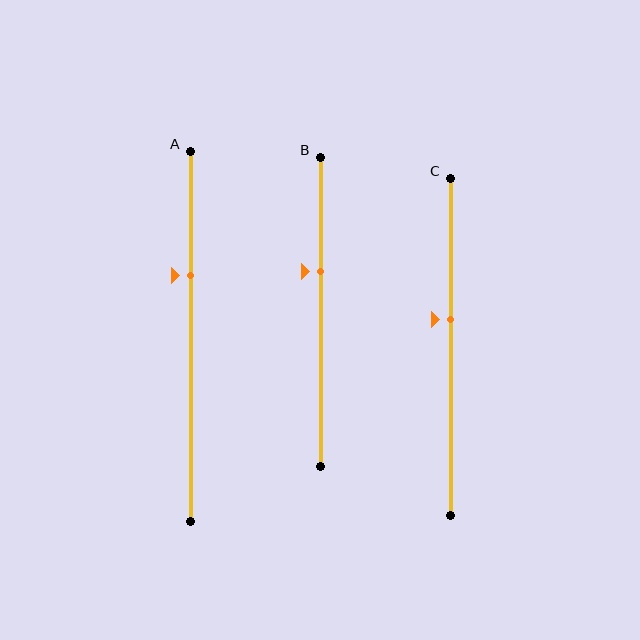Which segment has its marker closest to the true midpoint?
Segment C has its marker closest to the true midpoint.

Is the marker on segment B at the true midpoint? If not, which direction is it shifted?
No, the marker on segment B is shifted upward by about 13% of the segment length.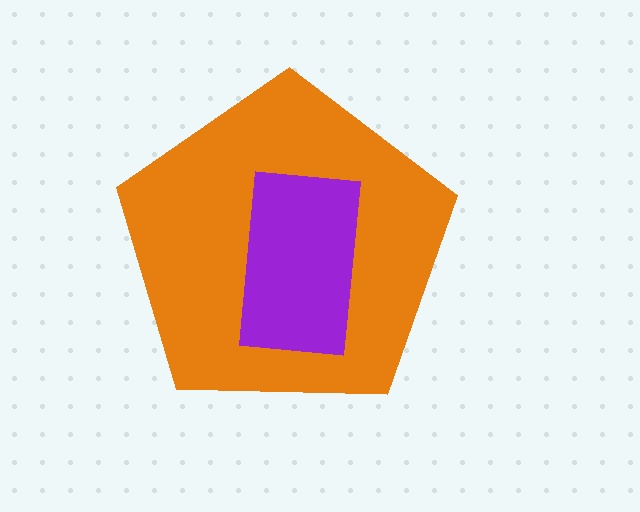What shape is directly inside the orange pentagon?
The purple rectangle.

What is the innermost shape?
The purple rectangle.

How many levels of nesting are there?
2.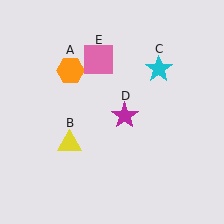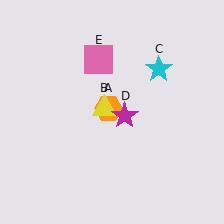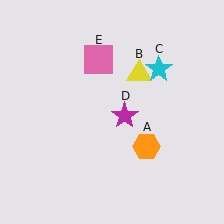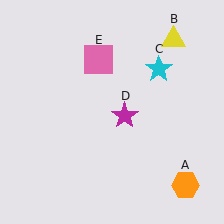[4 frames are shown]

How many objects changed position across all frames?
2 objects changed position: orange hexagon (object A), yellow triangle (object B).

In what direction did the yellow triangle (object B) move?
The yellow triangle (object B) moved up and to the right.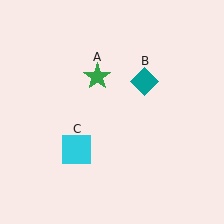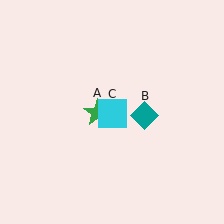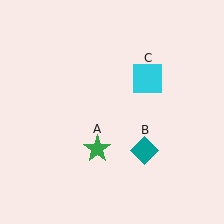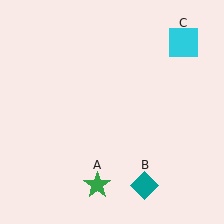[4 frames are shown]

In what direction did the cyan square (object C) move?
The cyan square (object C) moved up and to the right.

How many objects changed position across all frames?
3 objects changed position: green star (object A), teal diamond (object B), cyan square (object C).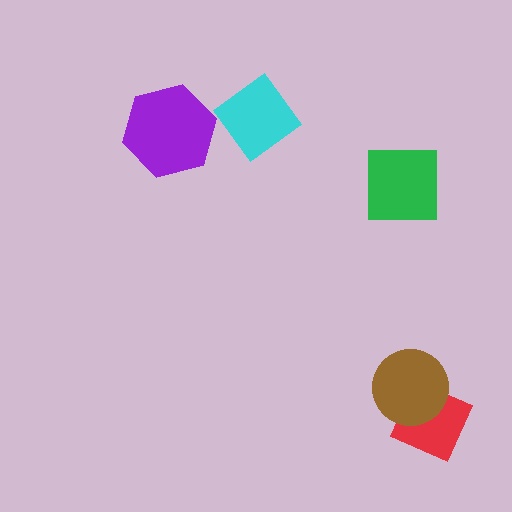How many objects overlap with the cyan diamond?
0 objects overlap with the cyan diamond.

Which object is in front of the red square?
The brown circle is in front of the red square.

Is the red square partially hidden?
Yes, it is partially covered by another shape.